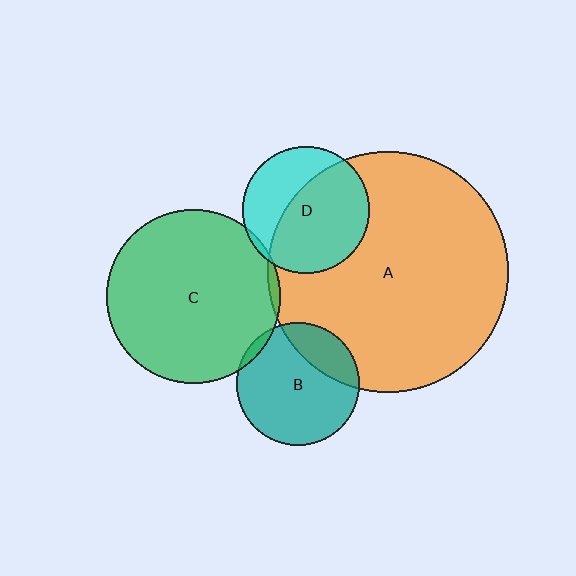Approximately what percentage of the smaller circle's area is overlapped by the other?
Approximately 60%.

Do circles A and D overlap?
Yes.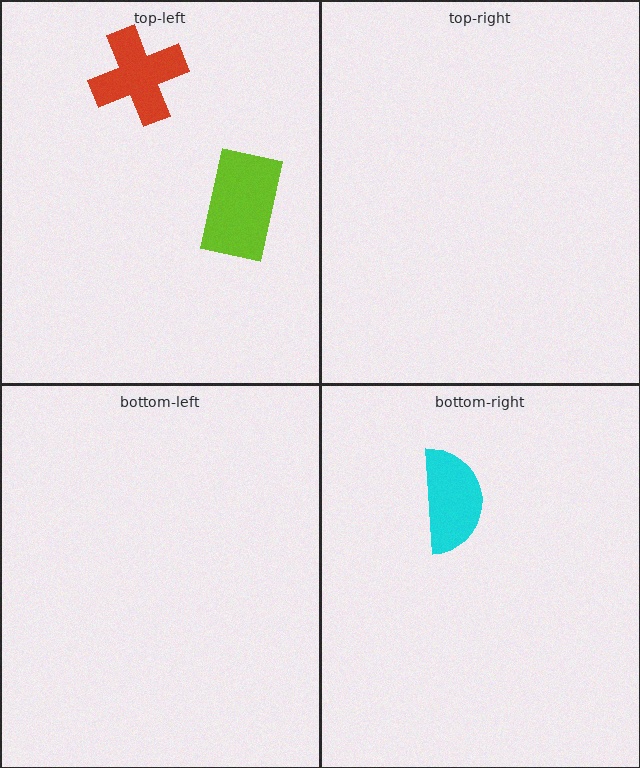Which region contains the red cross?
The top-left region.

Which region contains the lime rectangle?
The top-left region.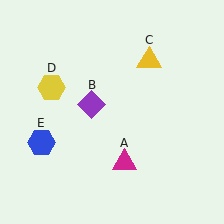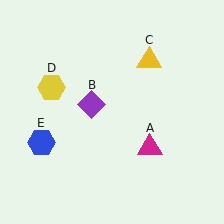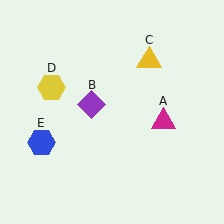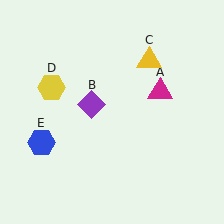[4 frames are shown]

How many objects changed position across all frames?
1 object changed position: magenta triangle (object A).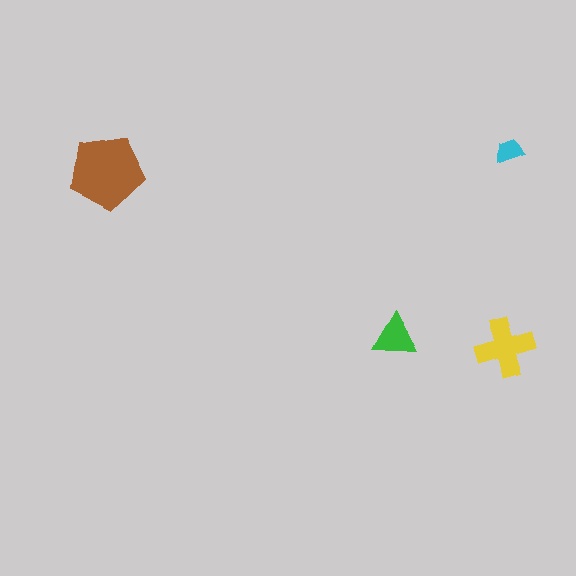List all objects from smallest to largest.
The cyan trapezoid, the green triangle, the yellow cross, the brown pentagon.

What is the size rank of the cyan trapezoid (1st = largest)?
4th.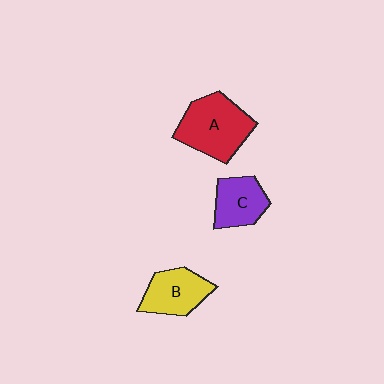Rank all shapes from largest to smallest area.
From largest to smallest: A (red), B (yellow), C (purple).